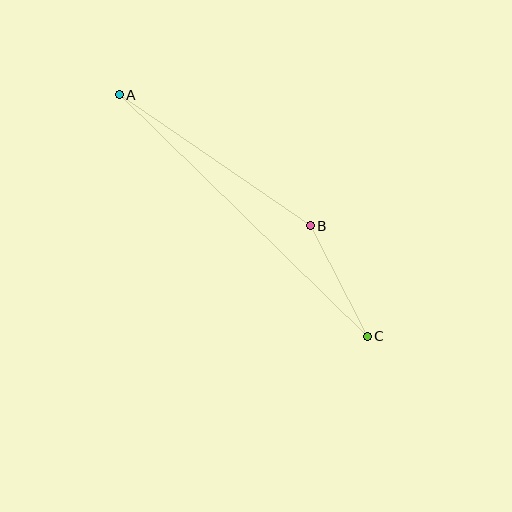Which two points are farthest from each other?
Points A and C are farthest from each other.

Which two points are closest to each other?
Points B and C are closest to each other.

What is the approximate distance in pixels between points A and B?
The distance between A and B is approximately 231 pixels.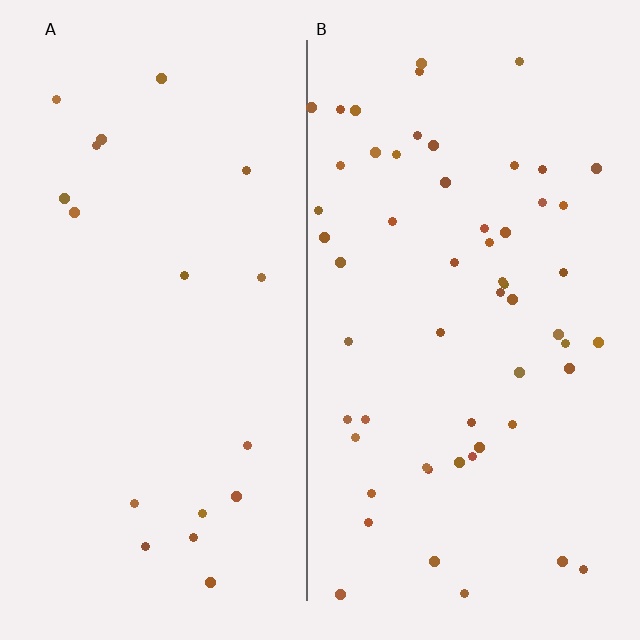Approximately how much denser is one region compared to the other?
Approximately 3.0× — region B over region A.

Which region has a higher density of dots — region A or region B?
B (the right).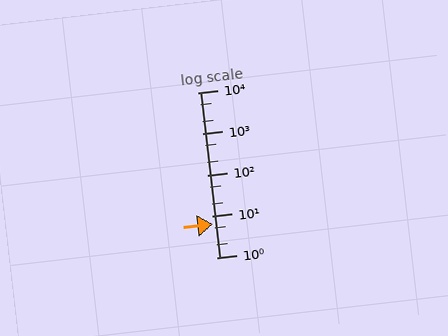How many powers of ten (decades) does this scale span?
The scale spans 4 decades, from 1 to 10000.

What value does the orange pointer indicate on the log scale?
The pointer indicates approximately 6.5.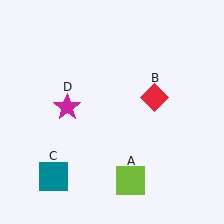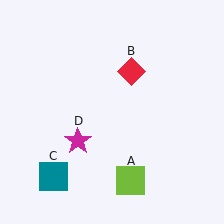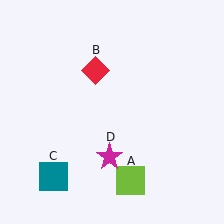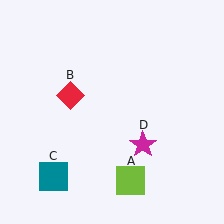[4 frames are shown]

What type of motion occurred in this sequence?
The red diamond (object B), magenta star (object D) rotated counterclockwise around the center of the scene.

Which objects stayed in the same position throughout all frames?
Lime square (object A) and teal square (object C) remained stationary.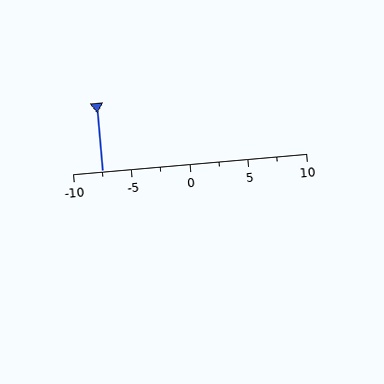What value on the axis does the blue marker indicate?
The marker indicates approximately -7.5.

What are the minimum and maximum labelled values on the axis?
The axis runs from -10 to 10.